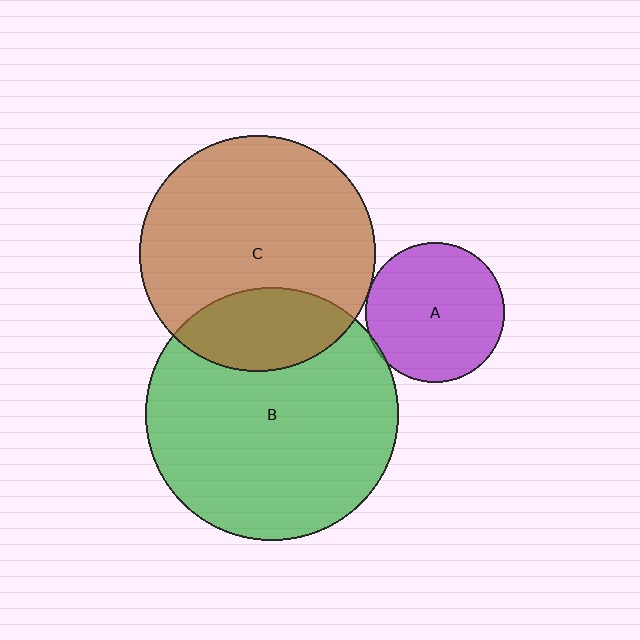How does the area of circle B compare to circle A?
Approximately 3.3 times.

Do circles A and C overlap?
Yes.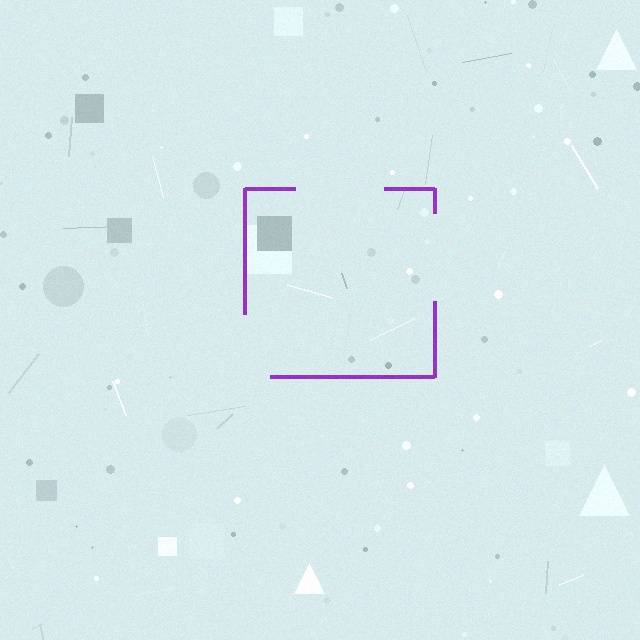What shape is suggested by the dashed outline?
The dashed outline suggests a square.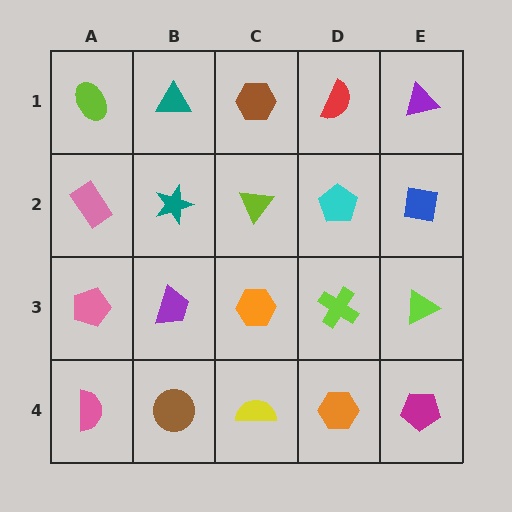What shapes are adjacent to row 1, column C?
A lime triangle (row 2, column C), a teal triangle (row 1, column B), a red semicircle (row 1, column D).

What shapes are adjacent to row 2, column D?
A red semicircle (row 1, column D), a lime cross (row 3, column D), a lime triangle (row 2, column C), a blue square (row 2, column E).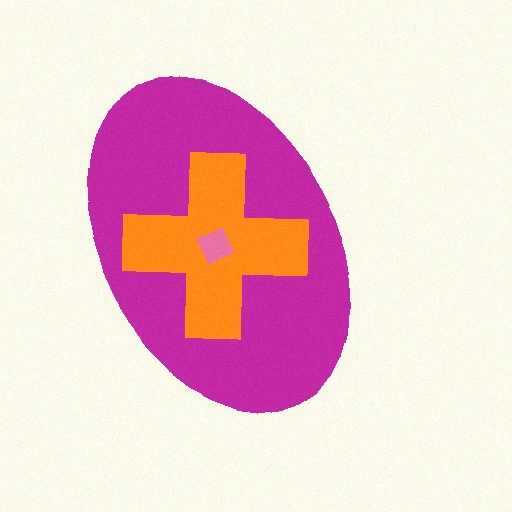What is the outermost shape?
The magenta ellipse.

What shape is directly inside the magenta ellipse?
The orange cross.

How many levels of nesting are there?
3.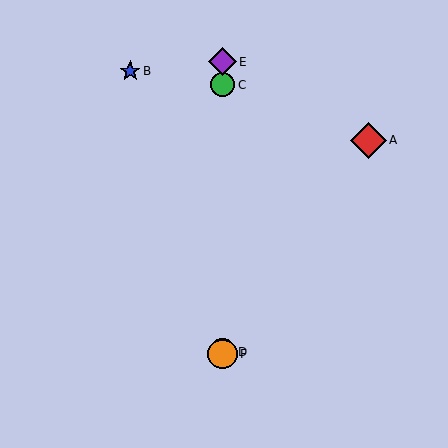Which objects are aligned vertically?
Objects C, D, E, F are aligned vertically.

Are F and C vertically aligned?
Yes, both are at x≈222.